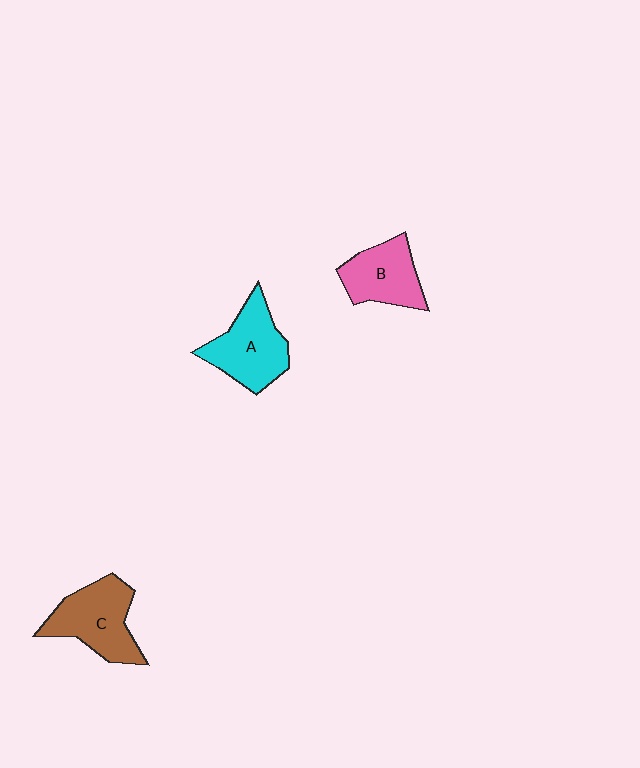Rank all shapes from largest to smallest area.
From largest to smallest: C (brown), A (cyan), B (pink).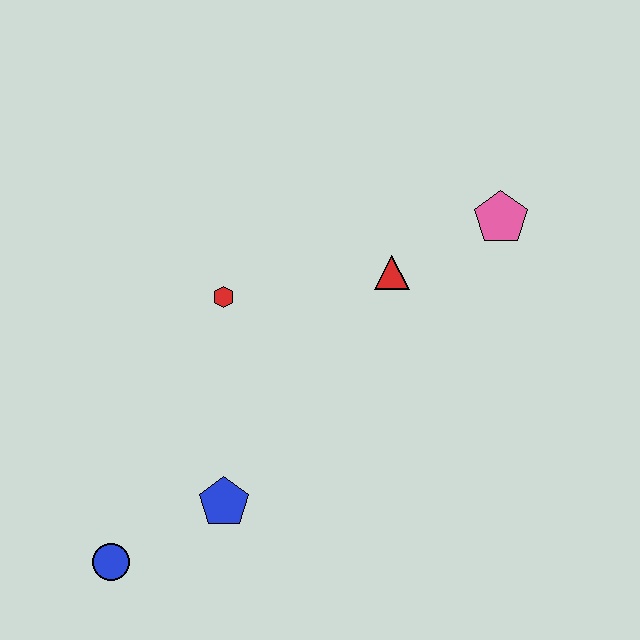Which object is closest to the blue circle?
The blue pentagon is closest to the blue circle.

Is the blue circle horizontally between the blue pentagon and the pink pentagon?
No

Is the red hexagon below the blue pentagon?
No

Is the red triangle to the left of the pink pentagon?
Yes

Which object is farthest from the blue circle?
The pink pentagon is farthest from the blue circle.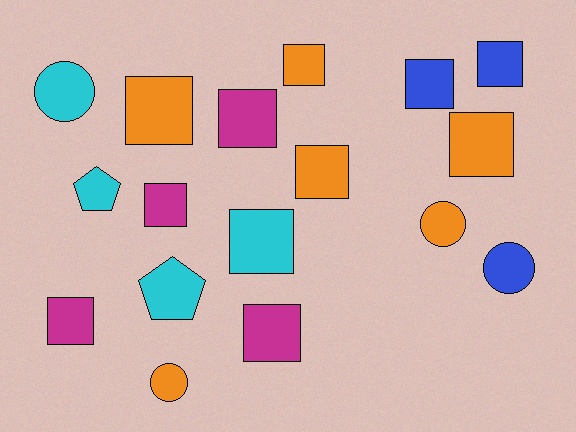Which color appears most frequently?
Orange, with 6 objects.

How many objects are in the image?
There are 17 objects.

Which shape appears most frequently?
Square, with 11 objects.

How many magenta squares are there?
There are 4 magenta squares.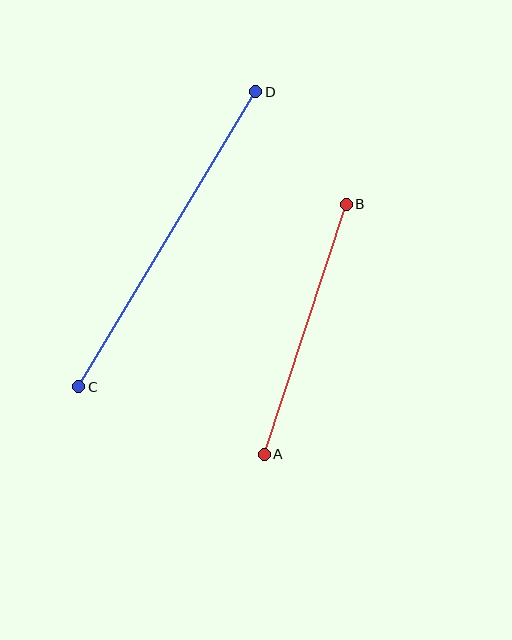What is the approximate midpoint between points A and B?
The midpoint is at approximately (305, 329) pixels.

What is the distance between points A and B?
The distance is approximately 263 pixels.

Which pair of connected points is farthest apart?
Points C and D are farthest apart.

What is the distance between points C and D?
The distance is approximately 344 pixels.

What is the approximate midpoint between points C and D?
The midpoint is at approximately (167, 239) pixels.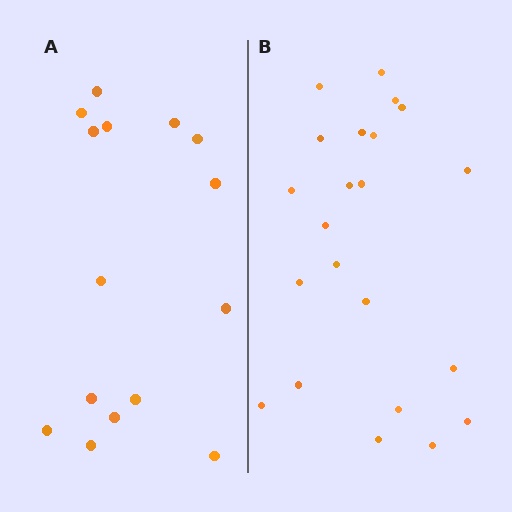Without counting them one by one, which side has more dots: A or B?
Region B (the right region) has more dots.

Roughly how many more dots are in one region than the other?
Region B has roughly 8 or so more dots than region A.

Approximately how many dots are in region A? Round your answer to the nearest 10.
About 20 dots. (The exact count is 15, which rounds to 20.)